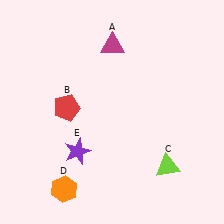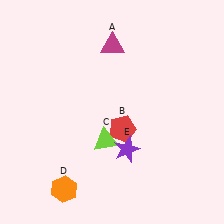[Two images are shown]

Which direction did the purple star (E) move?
The purple star (E) moved right.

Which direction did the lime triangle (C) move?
The lime triangle (C) moved left.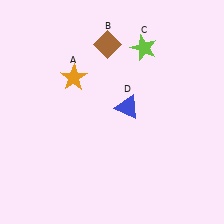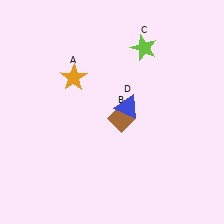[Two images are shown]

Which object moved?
The brown diamond (B) moved down.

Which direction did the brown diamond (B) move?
The brown diamond (B) moved down.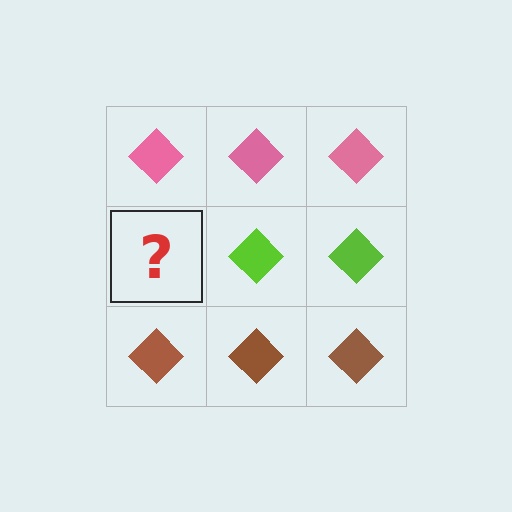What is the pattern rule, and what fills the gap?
The rule is that each row has a consistent color. The gap should be filled with a lime diamond.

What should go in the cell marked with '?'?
The missing cell should contain a lime diamond.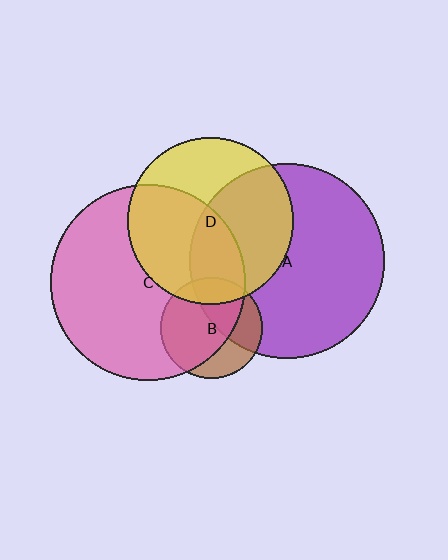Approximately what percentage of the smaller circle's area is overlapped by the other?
Approximately 15%.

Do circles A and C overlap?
Yes.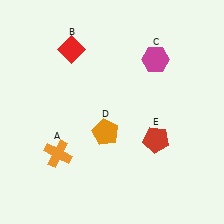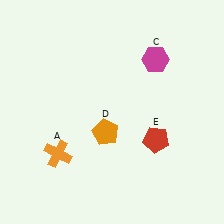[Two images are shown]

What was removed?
The red diamond (B) was removed in Image 2.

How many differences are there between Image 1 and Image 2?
There is 1 difference between the two images.